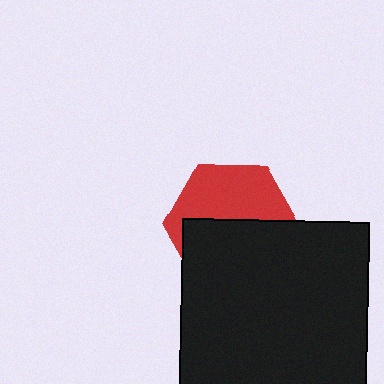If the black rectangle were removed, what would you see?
You would see the complete red hexagon.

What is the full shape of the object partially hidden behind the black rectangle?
The partially hidden object is a red hexagon.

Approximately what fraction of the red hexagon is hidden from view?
Roughly 53% of the red hexagon is hidden behind the black rectangle.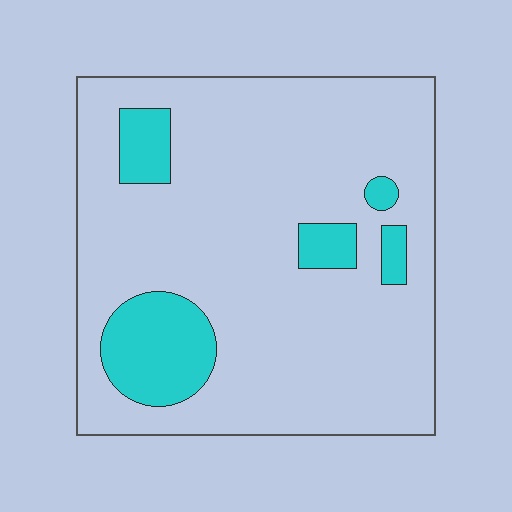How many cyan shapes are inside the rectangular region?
5.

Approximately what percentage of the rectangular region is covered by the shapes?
Approximately 15%.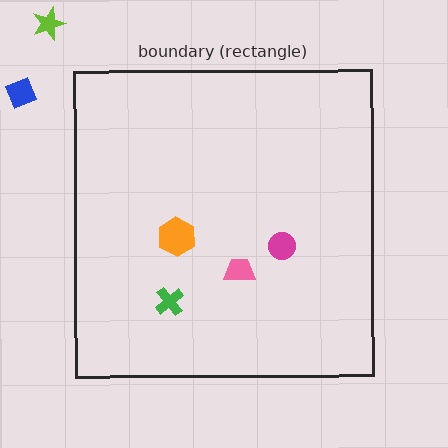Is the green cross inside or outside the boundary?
Inside.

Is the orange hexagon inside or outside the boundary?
Inside.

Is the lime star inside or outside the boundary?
Outside.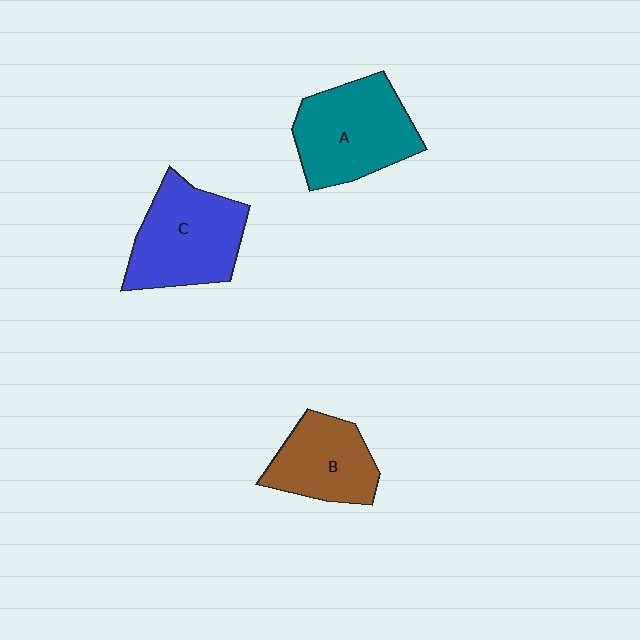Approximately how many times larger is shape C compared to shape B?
Approximately 1.3 times.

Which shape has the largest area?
Shape A (teal).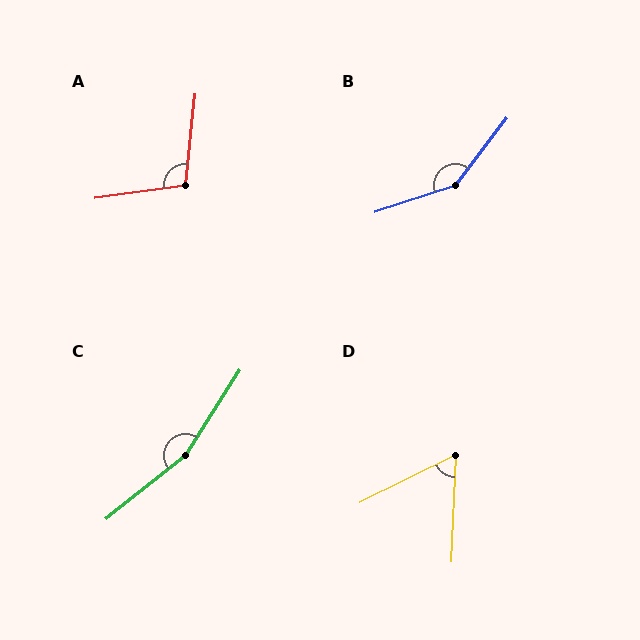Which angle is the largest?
C, at approximately 161 degrees.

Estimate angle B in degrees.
Approximately 145 degrees.